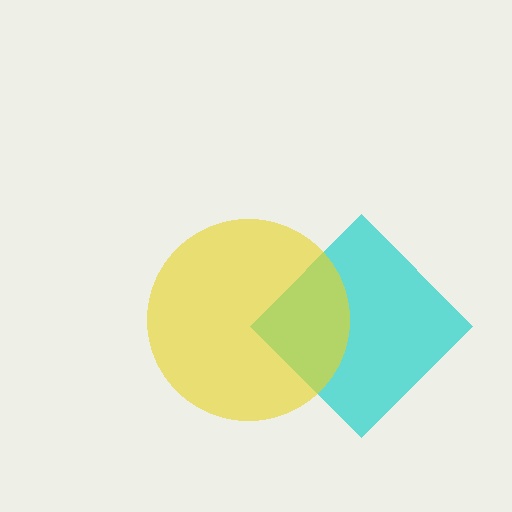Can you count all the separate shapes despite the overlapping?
Yes, there are 2 separate shapes.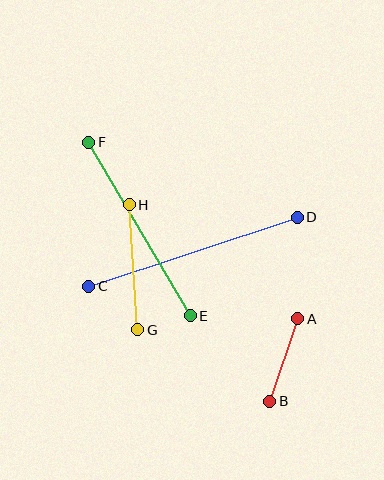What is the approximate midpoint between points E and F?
The midpoint is at approximately (140, 229) pixels.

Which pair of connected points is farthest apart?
Points C and D are farthest apart.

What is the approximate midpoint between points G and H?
The midpoint is at approximately (134, 267) pixels.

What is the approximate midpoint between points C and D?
The midpoint is at approximately (193, 252) pixels.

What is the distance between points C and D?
The distance is approximately 219 pixels.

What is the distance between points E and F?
The distance is approximately 201 pixels.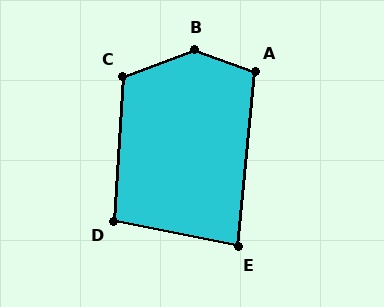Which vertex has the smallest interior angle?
E, at approximately 84 degrees.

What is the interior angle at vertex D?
Approximately 98 degrees (obtuse).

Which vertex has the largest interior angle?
B, at approximately 140 degrees.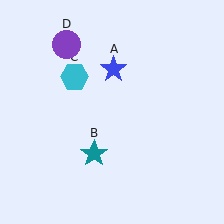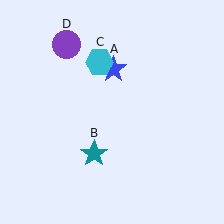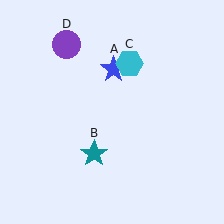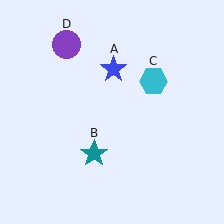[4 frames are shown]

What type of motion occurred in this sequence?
The cyan hexagon (object C) rotated clockwise around the center of the scene.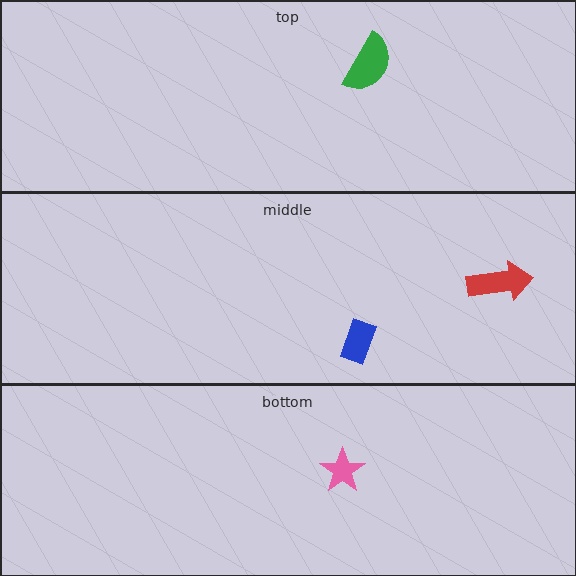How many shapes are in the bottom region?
1.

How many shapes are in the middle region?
2.